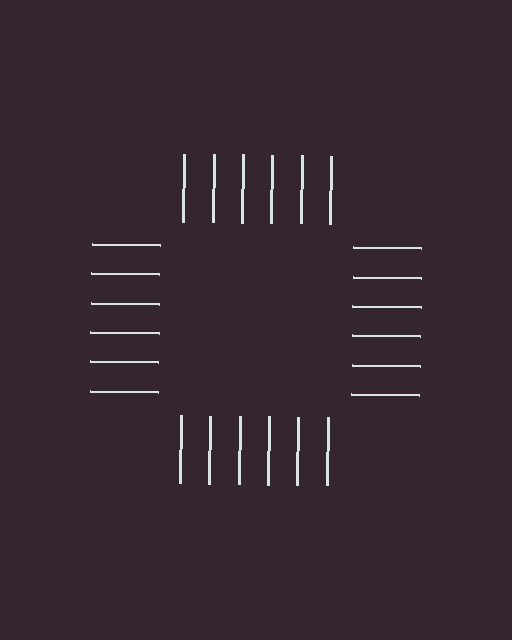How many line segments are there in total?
24 — 6 along each of the 4 edges.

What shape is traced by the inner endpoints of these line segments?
An illusory square — the line segments terminate on its edges but no continuous stroke is drawn.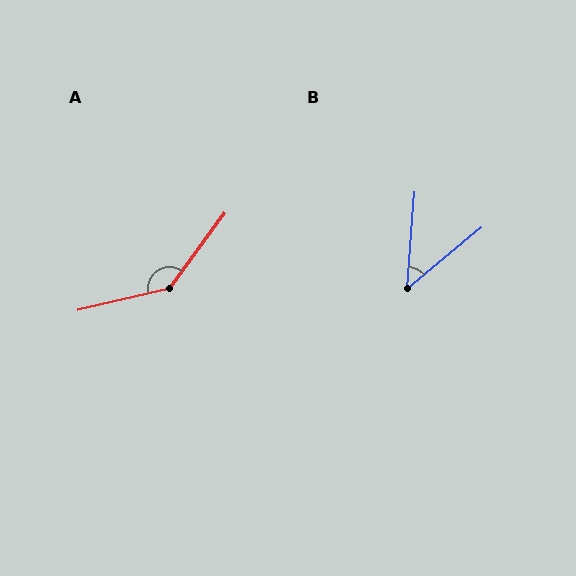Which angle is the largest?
A, at approximately 139 degrees.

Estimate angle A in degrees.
Approximately 139 degrees.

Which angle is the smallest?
B, at approximately 46 degrees.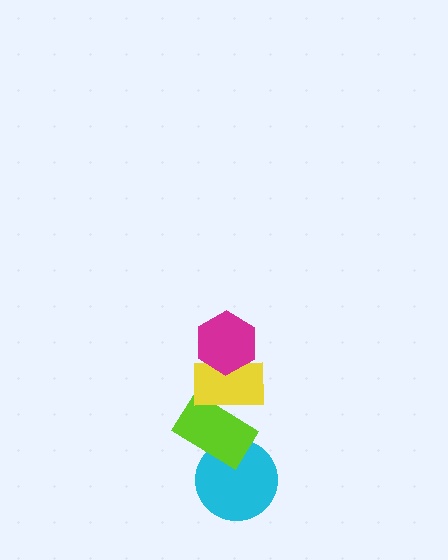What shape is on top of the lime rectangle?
The yellow rectangle is on top of the lime rectangle.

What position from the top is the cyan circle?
The cyan circle is 4th from the top.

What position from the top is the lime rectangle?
The lime rectangle is 3rd from the top.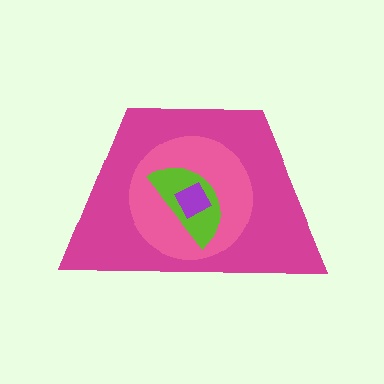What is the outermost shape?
The magenta trapezoid.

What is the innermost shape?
The purple diamond.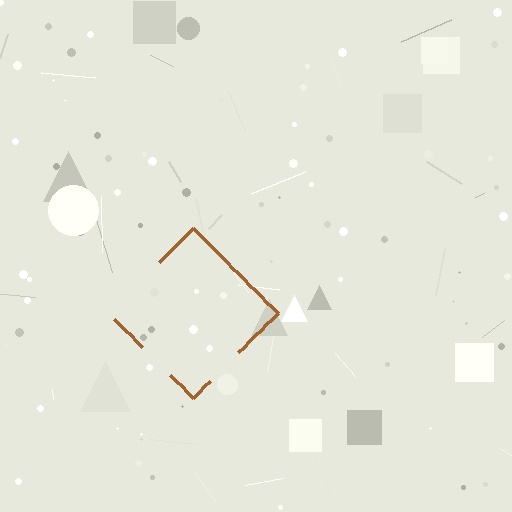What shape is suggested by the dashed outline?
The dashed outline suggests a diamond.